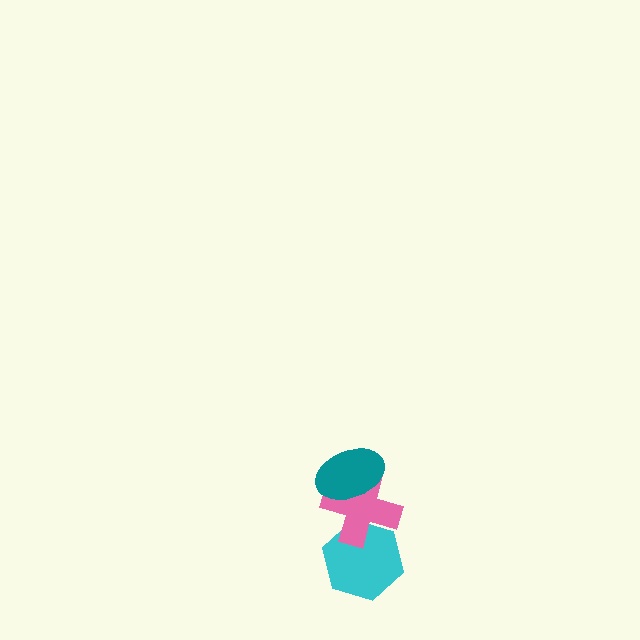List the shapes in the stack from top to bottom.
From top to bottom: the teal ellipse, the pink cross, the cyan hexagon.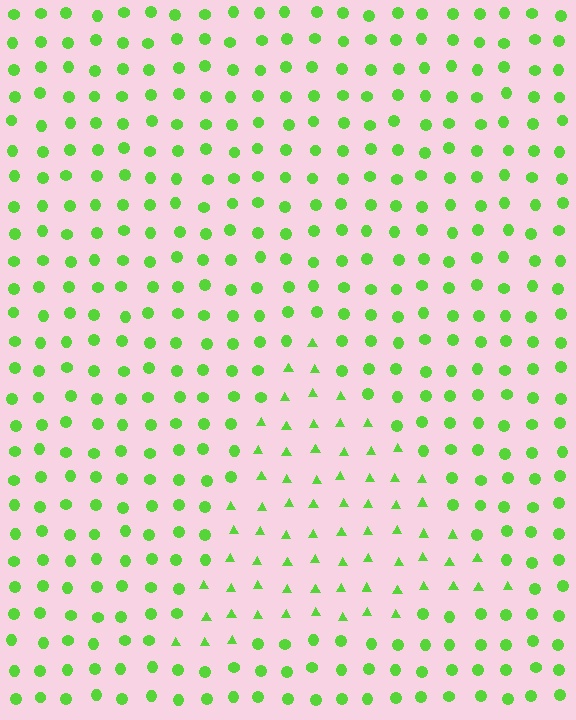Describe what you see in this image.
The image is filled with small lime elements arranged in a uniform grid. A triangle-shaped region contains triangles, while the surrounding area contains circles. The boundary is defined purely by the change in element shape.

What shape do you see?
I see a triangle.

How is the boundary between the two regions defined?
The boundary is defined by a change in element shape: triangles inside vs. circles outside. All elements share the same color and spacing.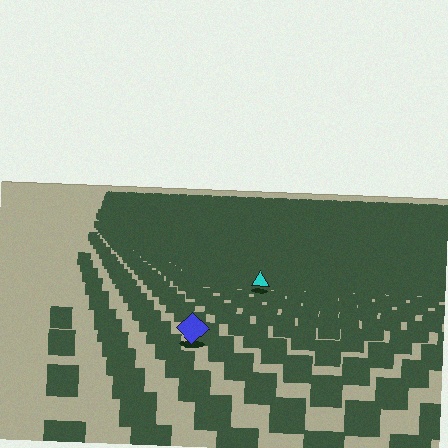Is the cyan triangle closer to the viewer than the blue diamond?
No. The blue diamond is closer — you can tell from the texture gradient: the ground texture is coarser near it.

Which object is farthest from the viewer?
The cyan triangle is farthest from the viewer. It appears smaller and the ground texture around it is denser.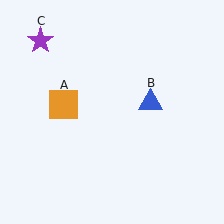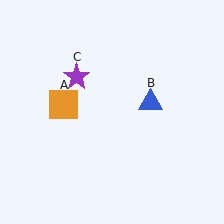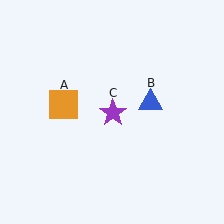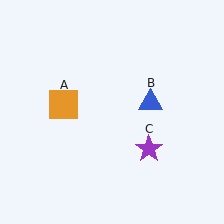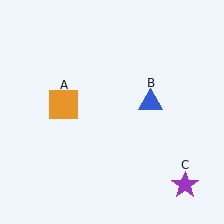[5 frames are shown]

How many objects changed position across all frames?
1 object changed position: purple star (object C).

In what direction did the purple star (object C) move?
The purple star (object C) moved down and to the right.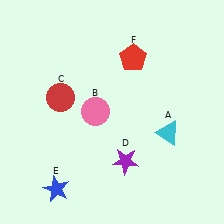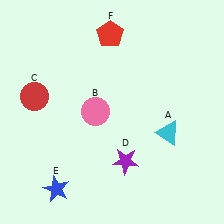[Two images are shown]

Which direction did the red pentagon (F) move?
The red pentagon (F) moved up.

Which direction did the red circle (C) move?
The red circle (C) moved left.